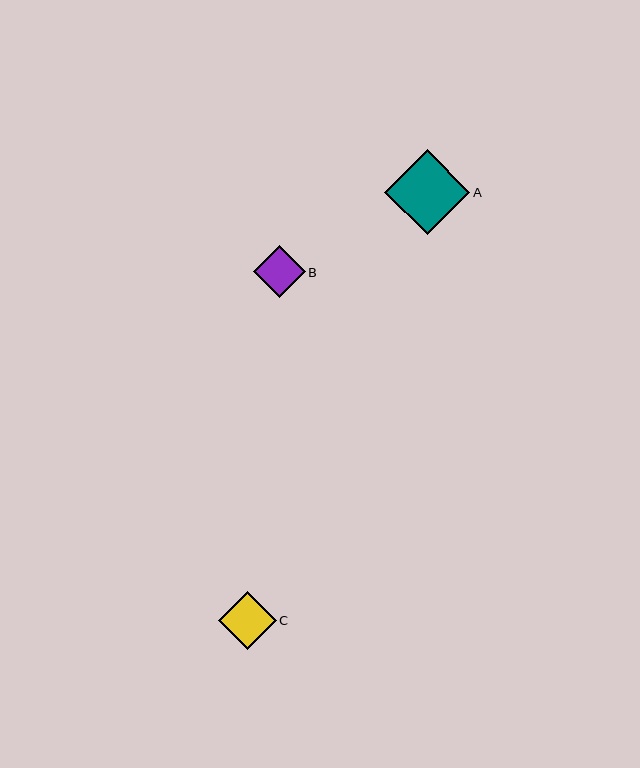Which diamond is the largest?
Diamond A is the largest with a size of approximately 85 pixels.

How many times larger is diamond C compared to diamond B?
Diamond C is approximately 1.1 times the size of diamond B.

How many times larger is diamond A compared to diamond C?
Diamond A is approximately 1.5 times the size of diamond C.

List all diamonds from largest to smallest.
From largest to smallest: A, C, B.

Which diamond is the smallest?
Diamond B is the smallest with a size of approximately 52 pixels.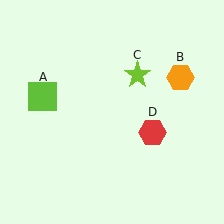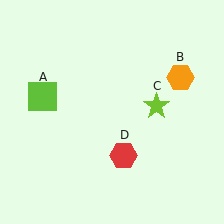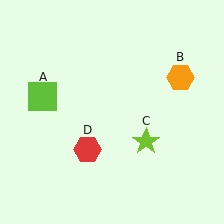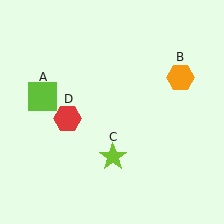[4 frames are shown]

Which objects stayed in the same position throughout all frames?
Lime square (object A) and orange hexagon (object B) remained stationary.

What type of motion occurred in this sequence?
The lime star (object C), red hexagon (object D) rotated clockwise around the center of the scene.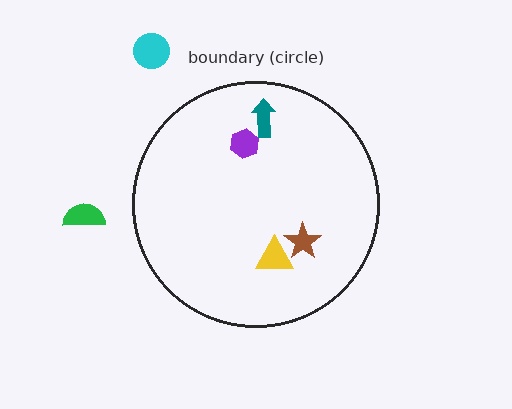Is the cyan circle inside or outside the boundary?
Outside.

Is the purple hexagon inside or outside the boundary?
Inside.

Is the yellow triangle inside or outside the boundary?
Inside.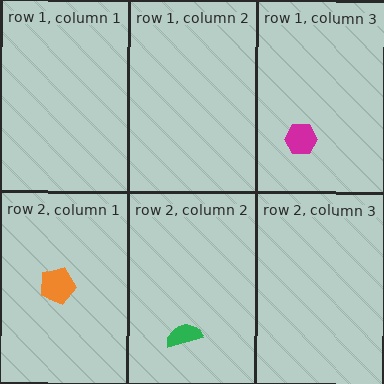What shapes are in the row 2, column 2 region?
The green semicircle.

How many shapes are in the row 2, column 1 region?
1.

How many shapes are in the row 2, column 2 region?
1.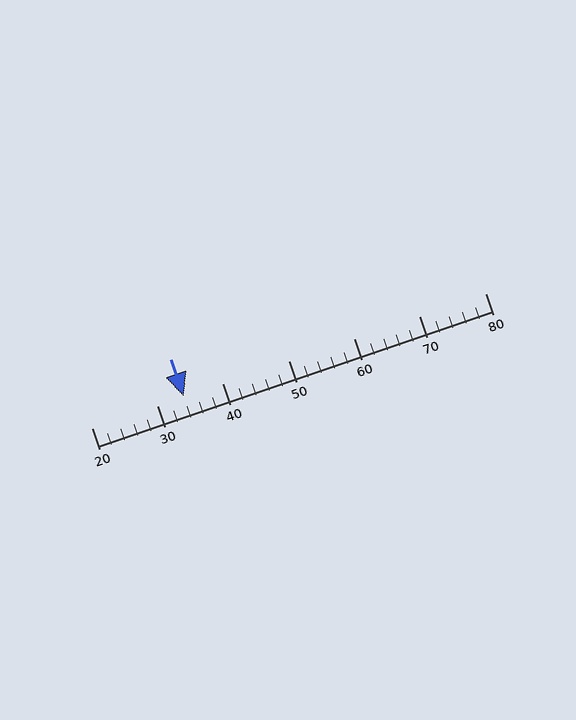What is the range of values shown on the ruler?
The ruler shows values from 20 to 80.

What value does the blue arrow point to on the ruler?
The blue arrow points to approximately 34.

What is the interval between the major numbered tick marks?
The major tick marks are spaced 10 units apart.